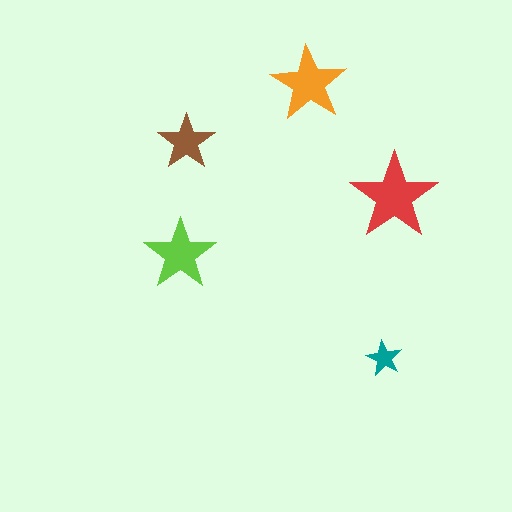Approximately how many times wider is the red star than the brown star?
About 1.5 times wider.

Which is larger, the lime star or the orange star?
The orange one.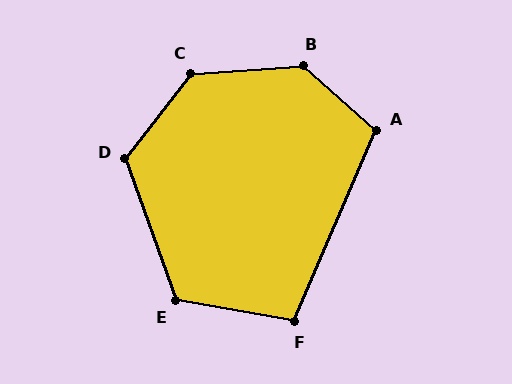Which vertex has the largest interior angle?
B, at approximately 134 degrees.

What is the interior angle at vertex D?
Approximately 123 degrees (obtuse).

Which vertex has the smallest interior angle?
F, at approximately 103 degrees.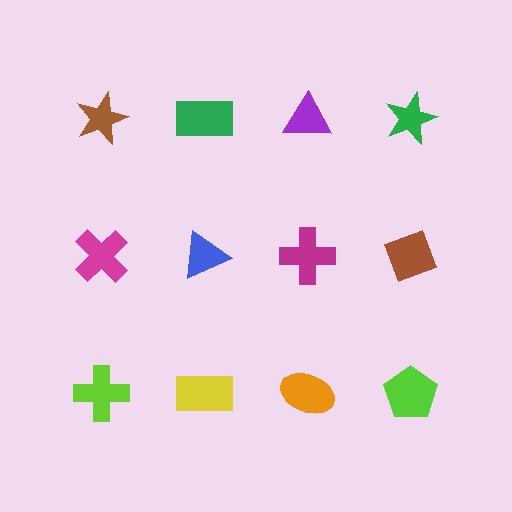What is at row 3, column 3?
An orange ellipse.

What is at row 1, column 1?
A brown star.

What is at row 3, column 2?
A yellow rectangle.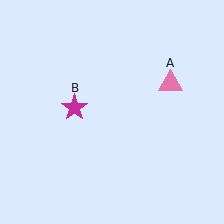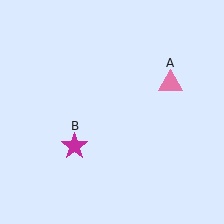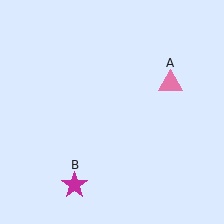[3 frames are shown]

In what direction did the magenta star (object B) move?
The magenta star (object B) moved down.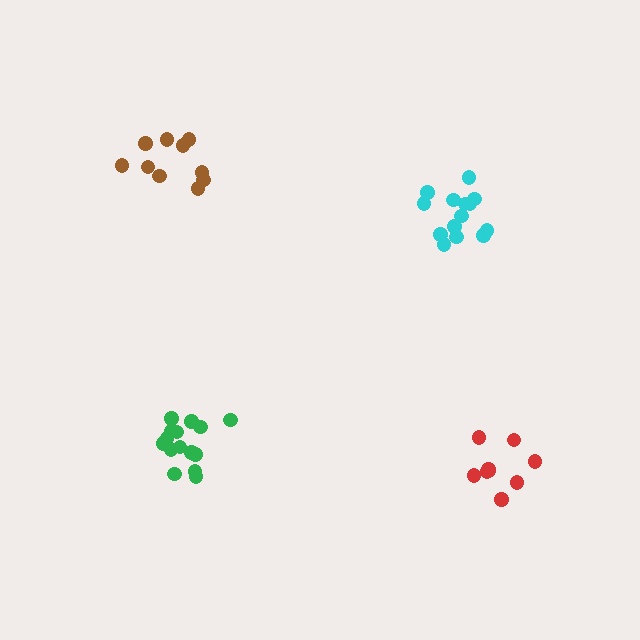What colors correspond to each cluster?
The clusters are colored: red, cyan, green, brown.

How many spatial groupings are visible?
There are 4 spatial groupings.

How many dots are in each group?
Group 1: 9 dots, Group 2: 14 dots, Group 3: 15 dots, Group 4: 10 dots (48 total).